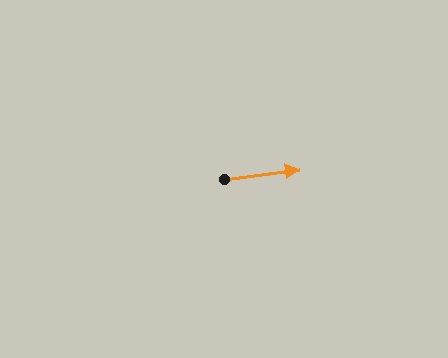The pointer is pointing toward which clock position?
Roughly 3 o'clock.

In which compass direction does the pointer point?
East.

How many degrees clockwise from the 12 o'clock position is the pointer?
Approximately 83 degrees.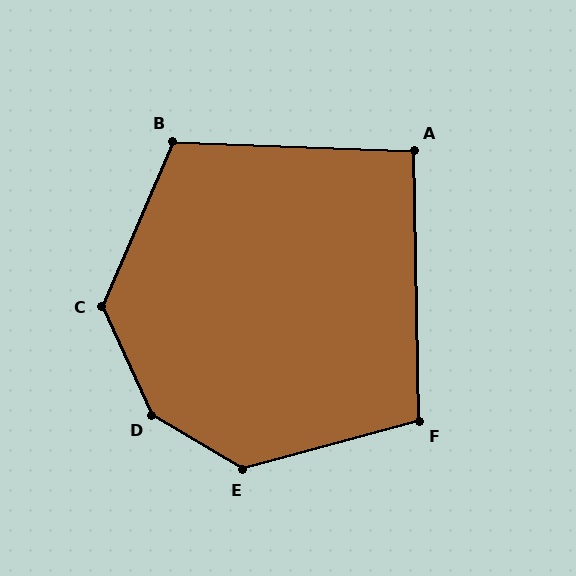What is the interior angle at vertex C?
Approximately 133 degrees (obtuse).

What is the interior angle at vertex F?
Approximately 104 degrees (obtuse).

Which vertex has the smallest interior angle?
A, at approximately 93 degrees.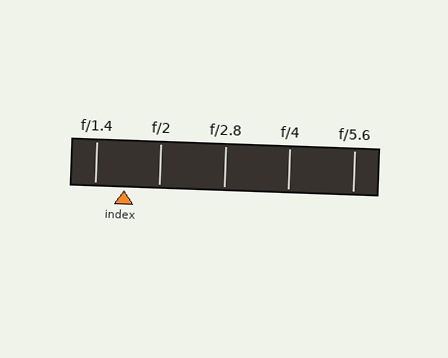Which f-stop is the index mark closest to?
The index mark is closest to f/1.4.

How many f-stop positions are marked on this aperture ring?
There are 5 f-stop positions marked.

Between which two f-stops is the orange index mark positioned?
The index mark is between f/1.4 and f/2.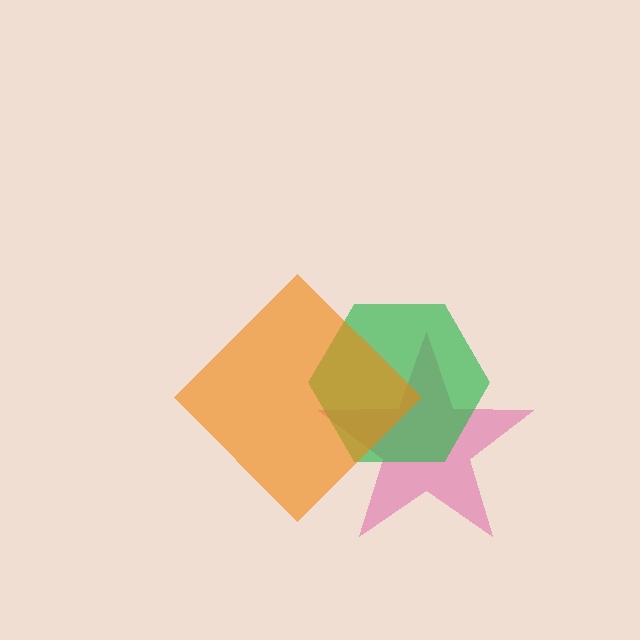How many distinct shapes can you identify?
There are 3 distinct shapes: a pink star, a green hexagon, an orange diamond.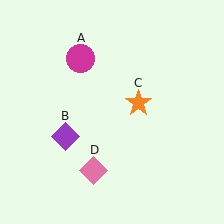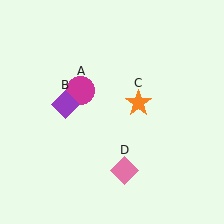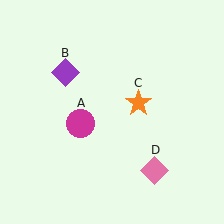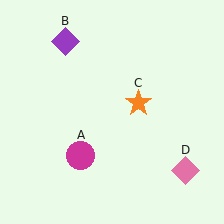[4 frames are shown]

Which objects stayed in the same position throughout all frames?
Orange star (object C) remained stationary.